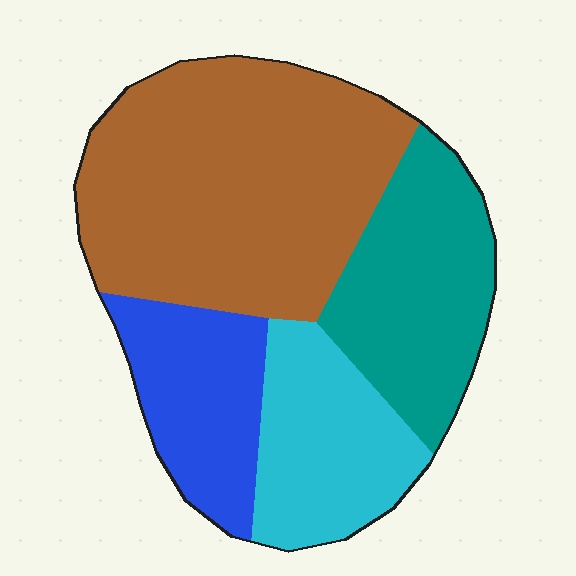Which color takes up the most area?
Brown, at roughly 45%.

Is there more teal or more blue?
Teal.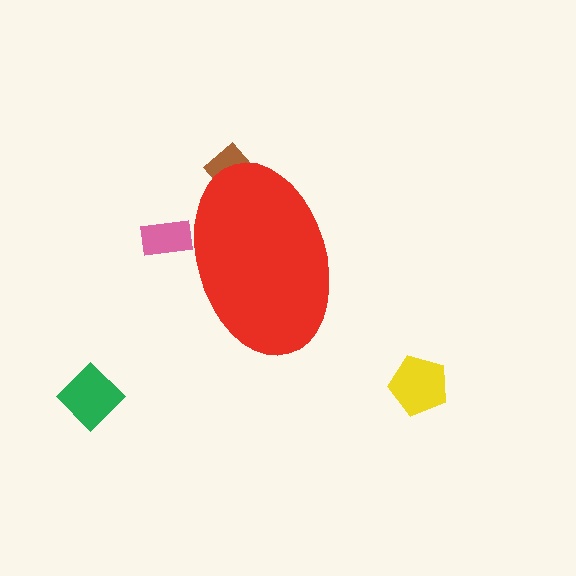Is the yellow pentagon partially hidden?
No, the yellow pentagon is fully visible.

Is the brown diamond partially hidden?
Yes, the brown diamond is partially hidden behind the red ellipse.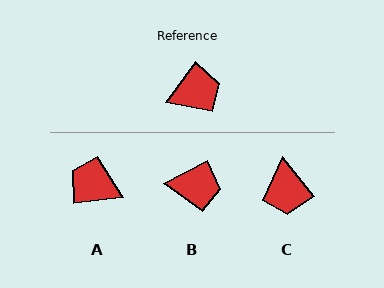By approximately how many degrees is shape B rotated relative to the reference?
Approximately 25 degrees clockwise.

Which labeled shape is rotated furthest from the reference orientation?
A, about 133 degrees away.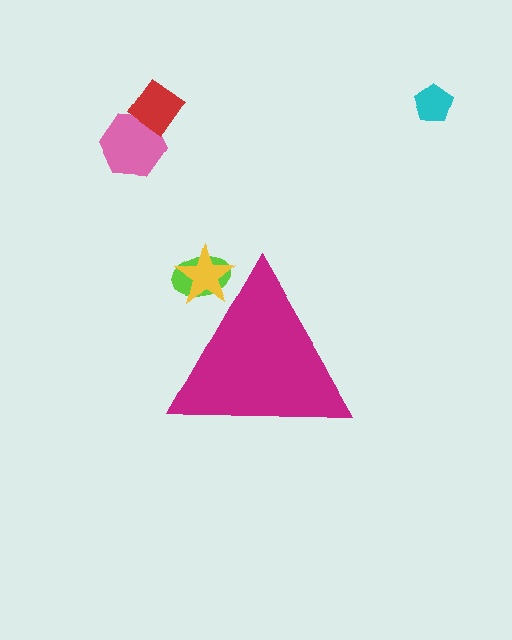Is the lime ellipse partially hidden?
Yes, the lime ellipse is partially hidden behind the magenta triangle.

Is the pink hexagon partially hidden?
No, the pink hexagon is fully visible.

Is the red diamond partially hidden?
No, the red diamond is fully visible.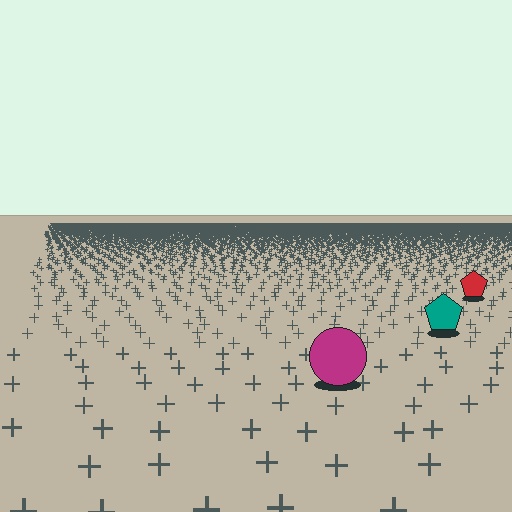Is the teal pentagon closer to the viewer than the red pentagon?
Yes. The teal pentagon is closer — you can tell from the texture gradient: the ground texture is coarser near it.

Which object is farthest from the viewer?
The red pentagon is farthest from the viewer. It appears smaller and the ground texture around it is denser.